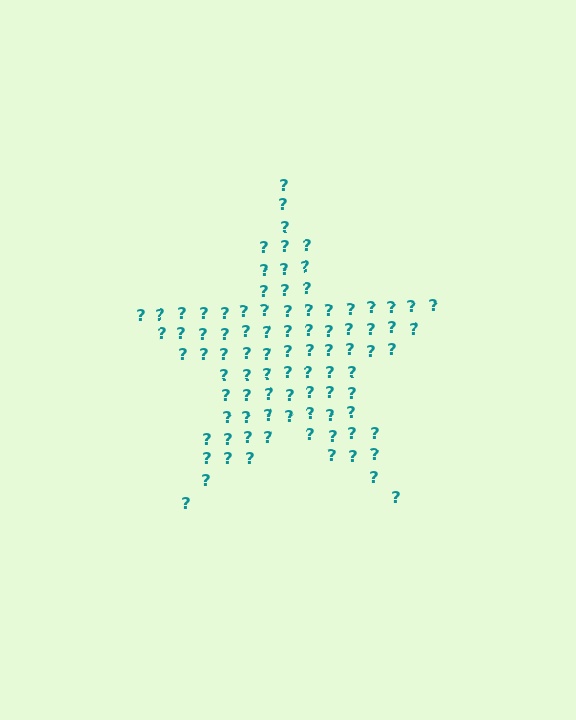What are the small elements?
The small elements are question marks.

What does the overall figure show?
The overall figure shows a star.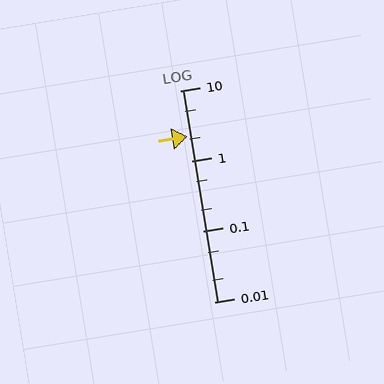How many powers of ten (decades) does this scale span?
The scale spans 3 decades, from 0.01 to 10.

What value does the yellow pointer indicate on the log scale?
The pointer indicates approximately 2.2.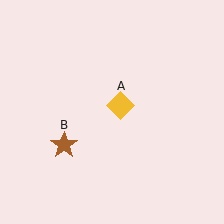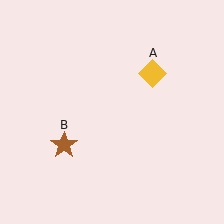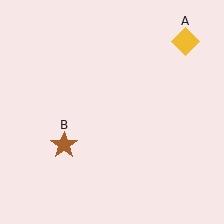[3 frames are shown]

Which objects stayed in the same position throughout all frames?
Brown star (object B) remained stationary.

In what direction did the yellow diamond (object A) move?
The yellow diamond (object A) moved up and to the right.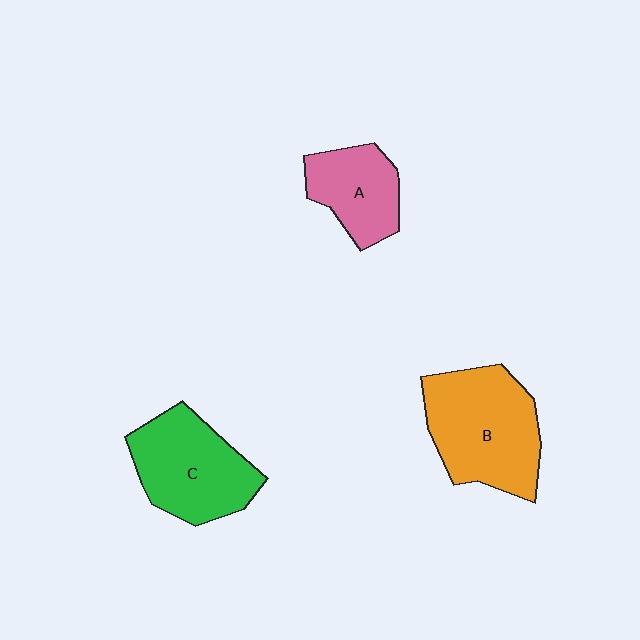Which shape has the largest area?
Shape B (orange).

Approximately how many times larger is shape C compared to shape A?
Approximately 1.5 times.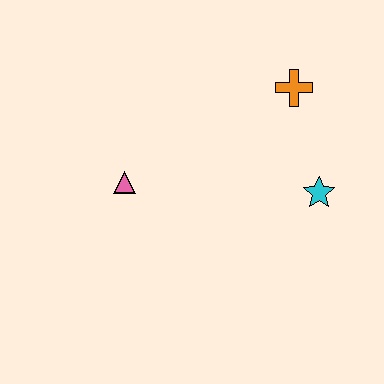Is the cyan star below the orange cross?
Yes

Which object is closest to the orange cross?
The cyan star is closest to the orange cross.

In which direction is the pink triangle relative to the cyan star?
The pink triangle is to the left of the cyan star.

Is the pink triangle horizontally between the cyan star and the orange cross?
No